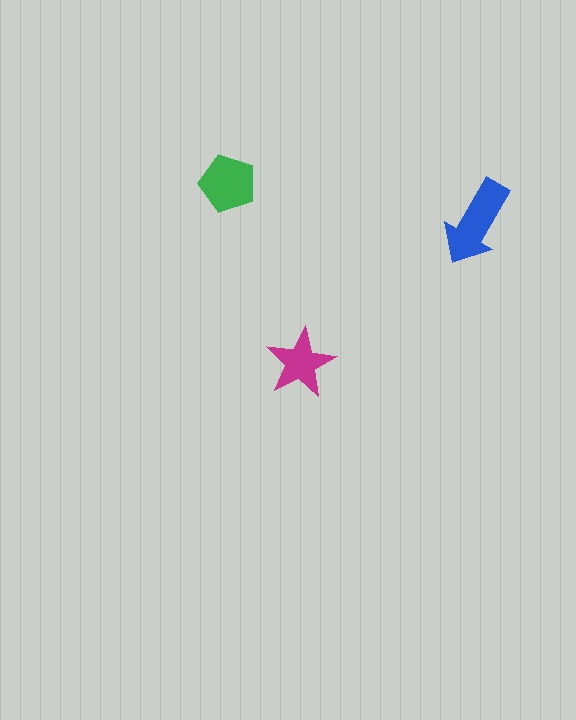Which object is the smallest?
The magenta star.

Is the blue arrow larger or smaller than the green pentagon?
Larger.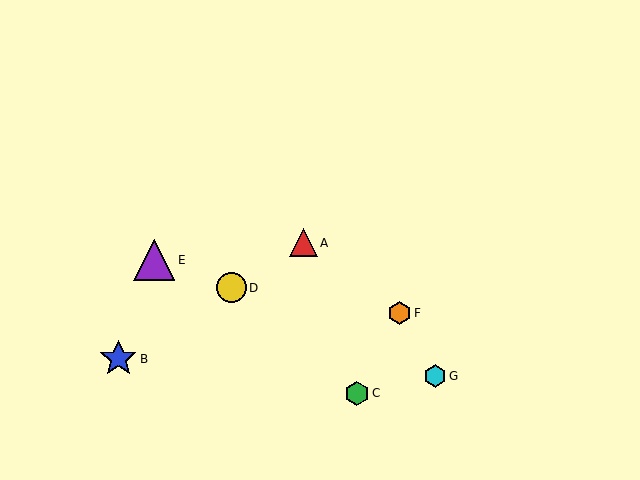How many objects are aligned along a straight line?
3 objects (A, B, D) are aligned along a straight line.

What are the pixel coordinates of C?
Object C is at (357, 393).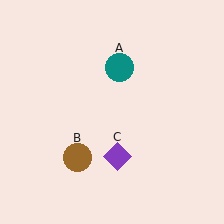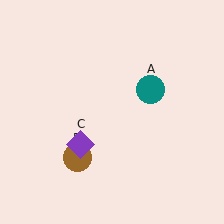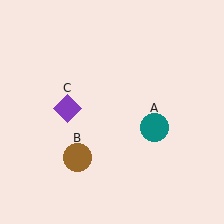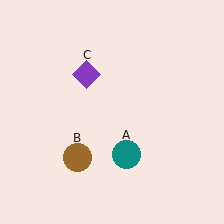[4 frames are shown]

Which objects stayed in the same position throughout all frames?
Brown circle (object B) remained stationary.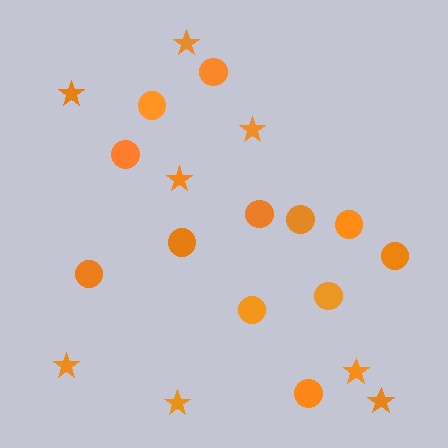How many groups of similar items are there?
There are 2 groups: one group of circles (12) and one group of stars (8).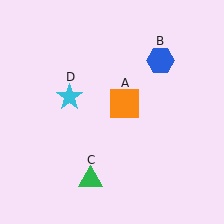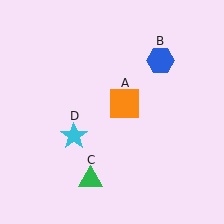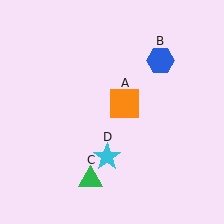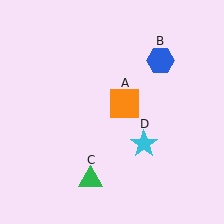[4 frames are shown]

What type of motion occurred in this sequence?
The cyan star (object D) rotated counterclockwise around the center of the scene.